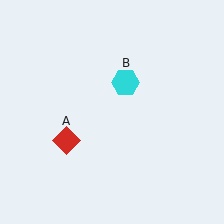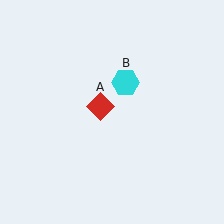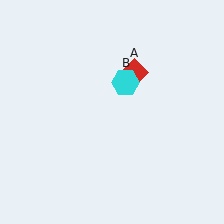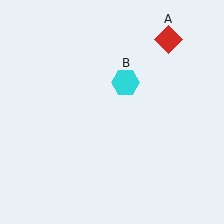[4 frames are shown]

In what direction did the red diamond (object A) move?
The red diamond (object A) moved up and to the right.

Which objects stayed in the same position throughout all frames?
Cyan hexagon (object B) remained stationary.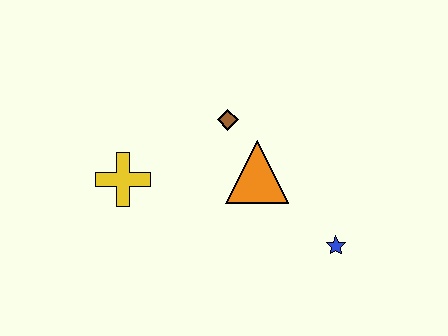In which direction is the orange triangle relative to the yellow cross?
The orange triangle is to the right of the yellow cross.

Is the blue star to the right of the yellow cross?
Yes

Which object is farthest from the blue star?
The yellow cross is farthest from the blue star.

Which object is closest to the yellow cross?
The brown diamond is closest to the yellow cross.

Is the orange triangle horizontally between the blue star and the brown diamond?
Yes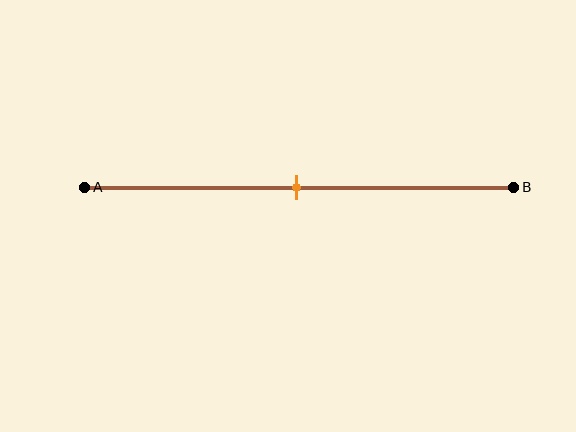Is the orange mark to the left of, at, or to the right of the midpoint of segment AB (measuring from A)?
The orange mark is approximately at the midpoint of segment AB.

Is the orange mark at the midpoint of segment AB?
Yes, the mark is approximately at the midpoint.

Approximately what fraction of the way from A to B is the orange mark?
The orange mark is approximately 50% of the way from A to B.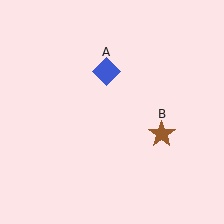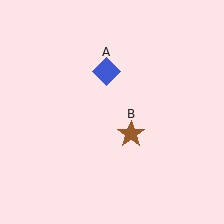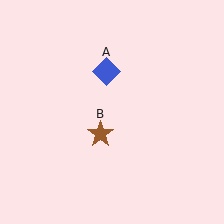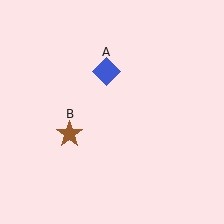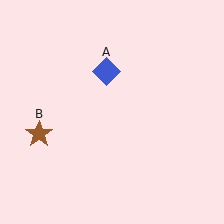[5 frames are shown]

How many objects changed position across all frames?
1 object changed position: brown star (object B).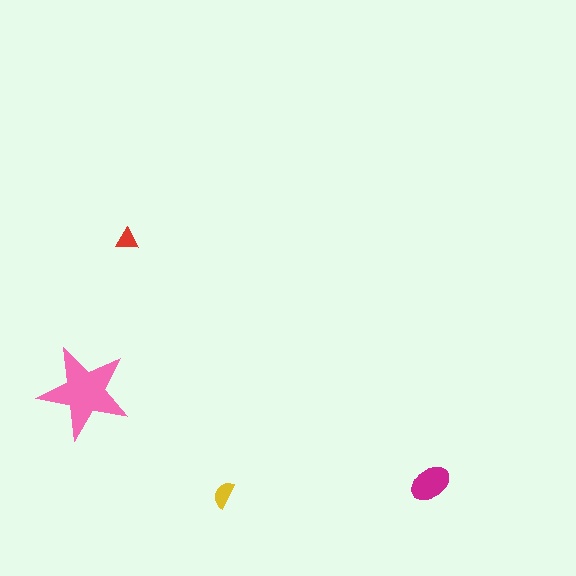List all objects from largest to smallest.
The pink star, the magenta ellipse, the yellow semicircle, the red triangle.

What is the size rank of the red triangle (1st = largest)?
4th.